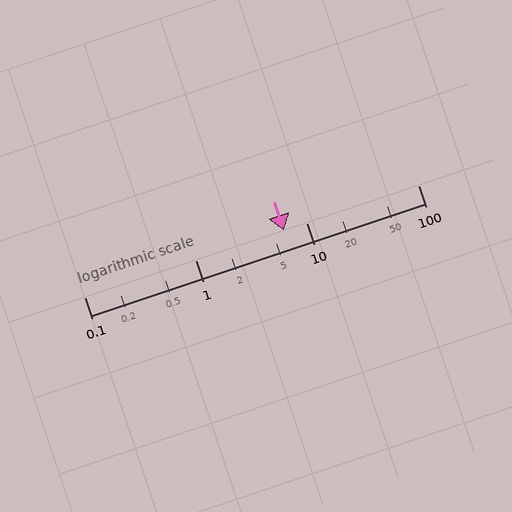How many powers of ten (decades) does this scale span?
The scale spans 3 decades, from 0.1 to 100.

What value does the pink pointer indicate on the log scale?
The pointer indicates approximately 6.2.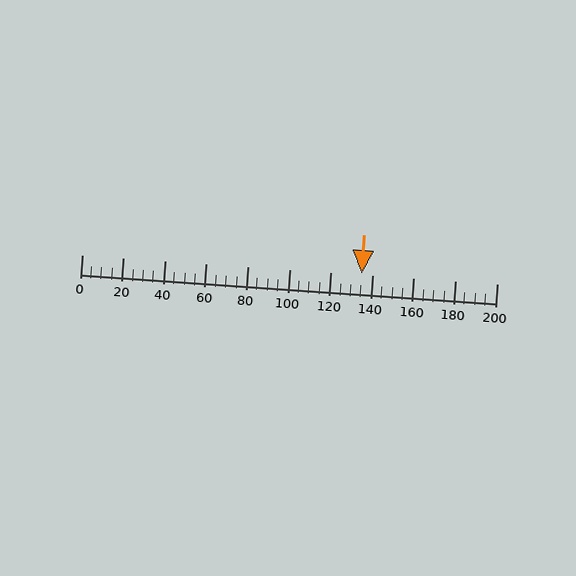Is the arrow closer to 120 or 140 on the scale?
The arrow is closer to 140.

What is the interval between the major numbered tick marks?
The major tick marks are spaced 20 units apart.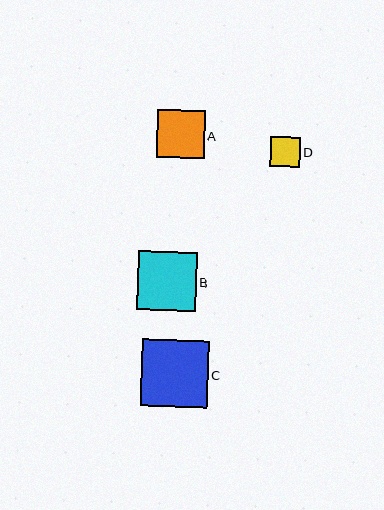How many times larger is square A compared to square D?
Square A is approximately 1.6 times the size of square D.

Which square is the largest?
Square C is the largest with a size of approximately 67 pixels.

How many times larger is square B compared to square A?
Square B is approximately 1.2 times the size of square A.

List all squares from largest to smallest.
From largest to smallest: C, B, A, D.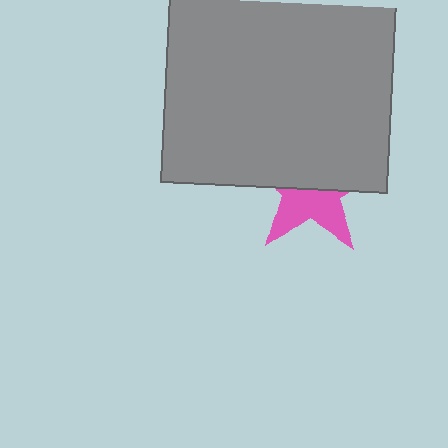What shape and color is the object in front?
The object in front is a gray rectangle.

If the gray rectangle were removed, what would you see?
You would see the complete pink star.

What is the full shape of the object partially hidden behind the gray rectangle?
The partially hidden object is a pink star.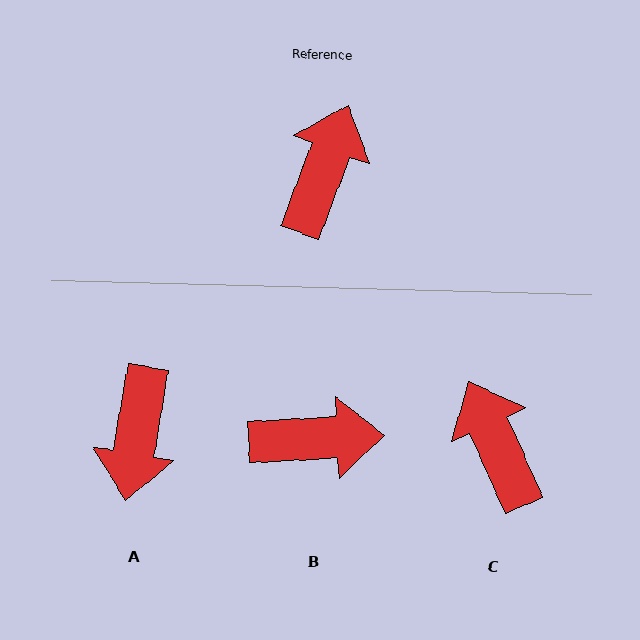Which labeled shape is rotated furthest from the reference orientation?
A, about 169 degrees away.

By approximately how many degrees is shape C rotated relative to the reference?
Approximately 45 degrees counter-clockwise.